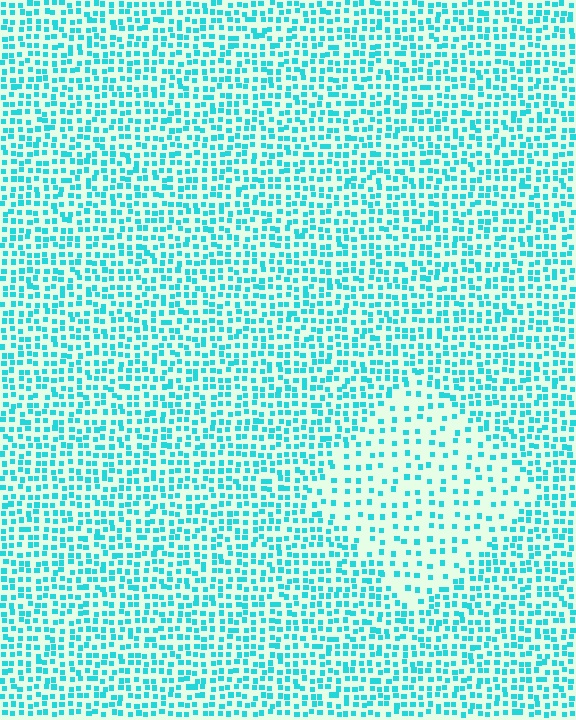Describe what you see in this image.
The image contains small cyan elements arranged at two different densities. A diamond-shaped region is visible where the elements are less densely packed than the surrounding area.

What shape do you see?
I see a diamond.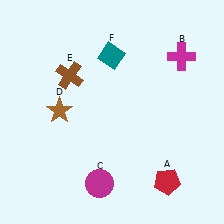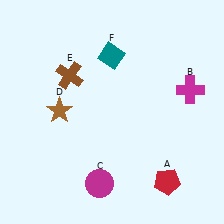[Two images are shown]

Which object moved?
The magenta cross (B) moved down.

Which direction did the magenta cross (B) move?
The magenta cross (B) moved down.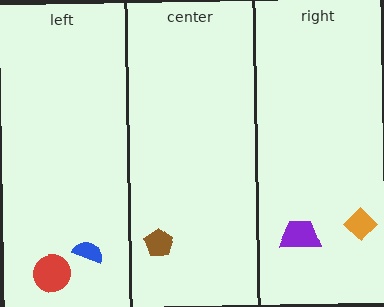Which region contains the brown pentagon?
The center region.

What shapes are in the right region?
The purple trapezoid, the orange diamond.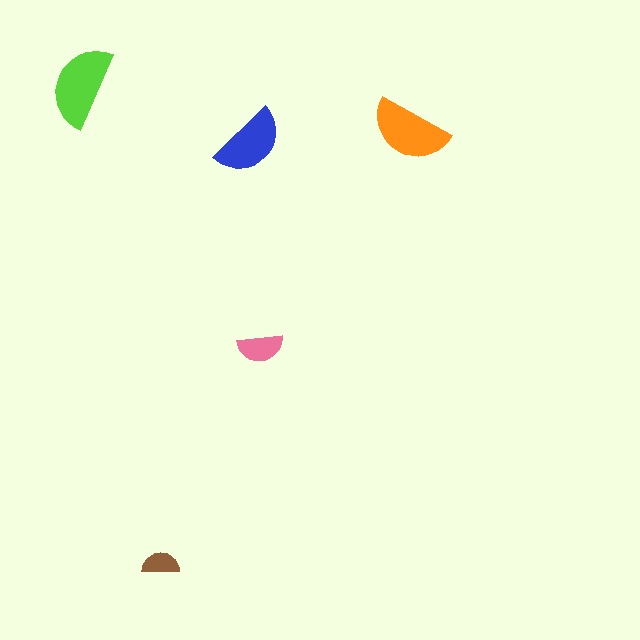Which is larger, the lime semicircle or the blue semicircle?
The lime one.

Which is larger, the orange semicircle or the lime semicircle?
The lime one.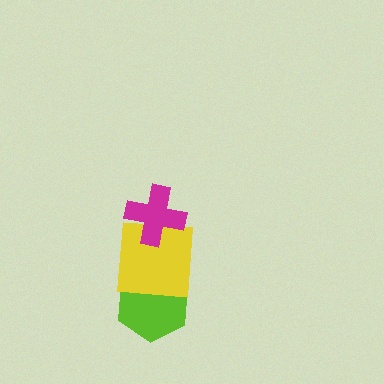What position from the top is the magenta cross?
The magenta cross is 1st from the top.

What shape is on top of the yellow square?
The magenta cross is on top of the yellow square.